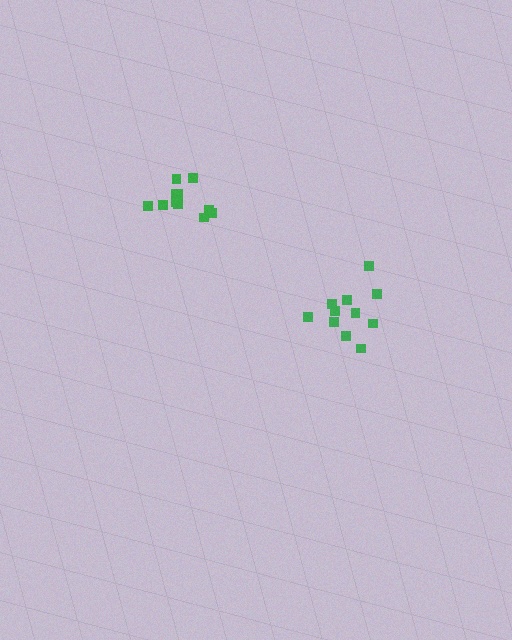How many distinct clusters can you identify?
There are 2 distinct clusters.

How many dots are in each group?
Group 1: 11 dots, Group 2: 11 dots (22 total).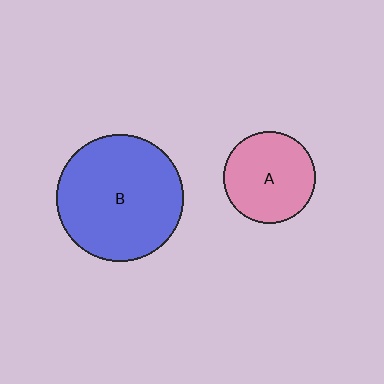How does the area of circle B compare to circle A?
Approximately 1.9 times.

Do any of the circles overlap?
No, none of the circles overlap.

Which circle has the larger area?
Circle B (blue).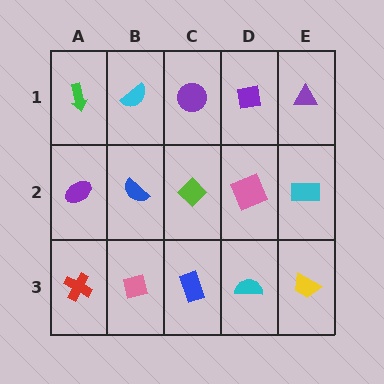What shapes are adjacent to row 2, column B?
A cyan semicircle (row 1, column B), a pink square (row 3, column B), a purple ellipse (row 2, column A), a lime diamond (row 2, column C).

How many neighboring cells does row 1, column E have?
2.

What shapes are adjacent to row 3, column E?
A cyan rectangle (row 2, column E), a cyan semicircle (row 3, column D).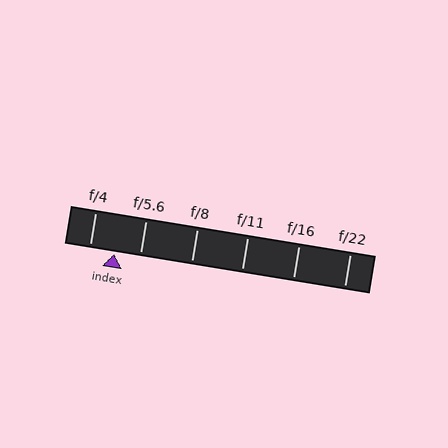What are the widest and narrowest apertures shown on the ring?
The widest aperture shown is f/4 and the narrowest is f/22.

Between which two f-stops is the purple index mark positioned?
The index mark is between f/4 and f/5.6.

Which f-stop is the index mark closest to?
The index mark is closest to f/4.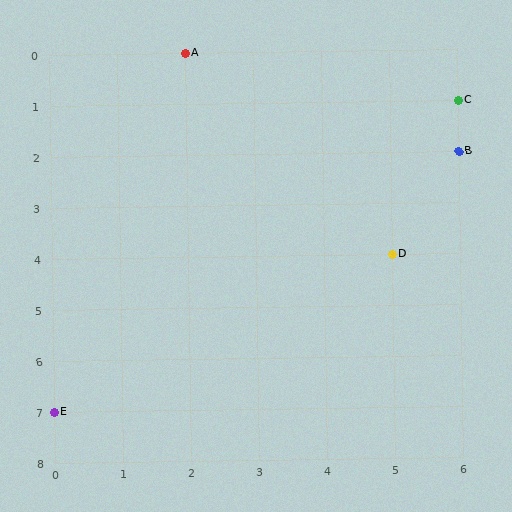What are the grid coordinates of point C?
Point C is at grid coordinates (6, 1).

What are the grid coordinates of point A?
Point A is at grid coordinates (2, 0).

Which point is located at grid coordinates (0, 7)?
Point E is at (0, 7).